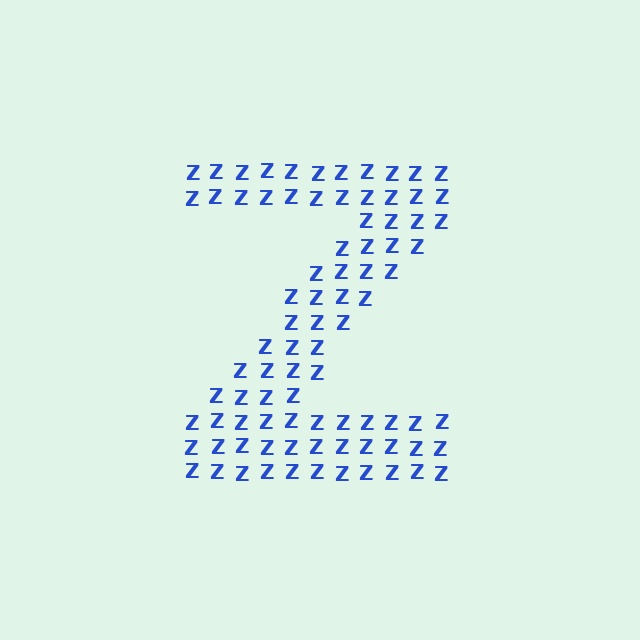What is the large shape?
The large shape is the letter Z.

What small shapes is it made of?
It is made of small letter Z's.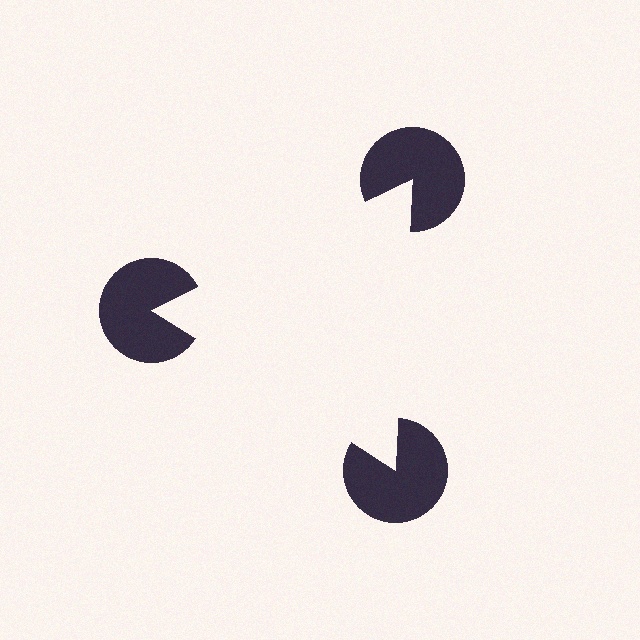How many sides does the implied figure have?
3 sides.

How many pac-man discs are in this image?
There are 3 — one at each vertex of the illusory triangle.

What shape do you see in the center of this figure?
An illusory triangle — its edges are inferred from the aligned wedge cuts in the pac-man discs, not physically drawn.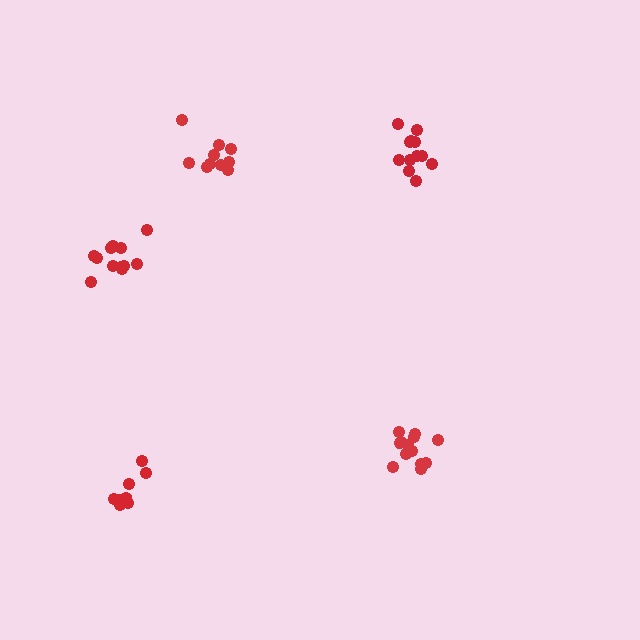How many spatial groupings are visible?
There are 5 spatial groupings.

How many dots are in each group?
Group 1: 12 dots, Group 2: 8 dots, Group 3: 13 dots, Group 4: 11 dots, Group 5: 12 dots (56 total).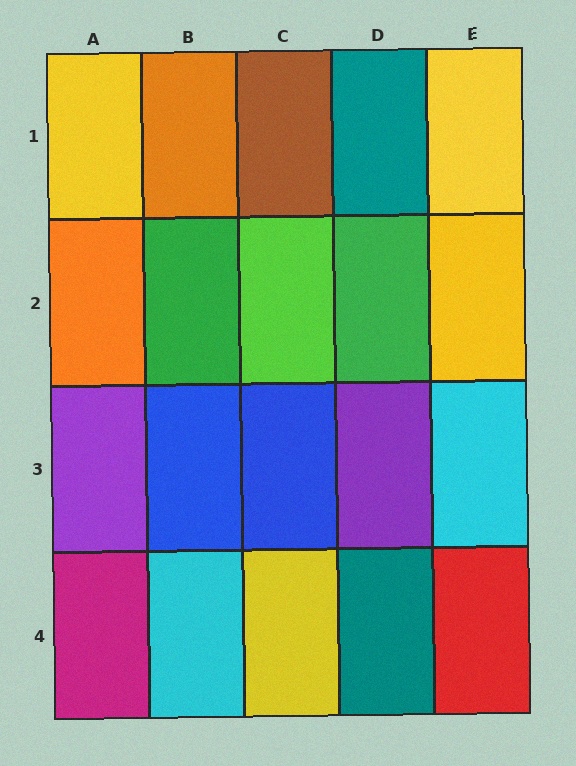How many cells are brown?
1 cell is brown.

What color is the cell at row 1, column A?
Yellow.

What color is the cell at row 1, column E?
Yellow.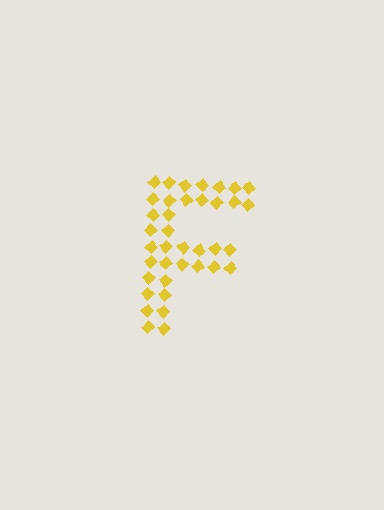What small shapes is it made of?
It is made of small diamonds.